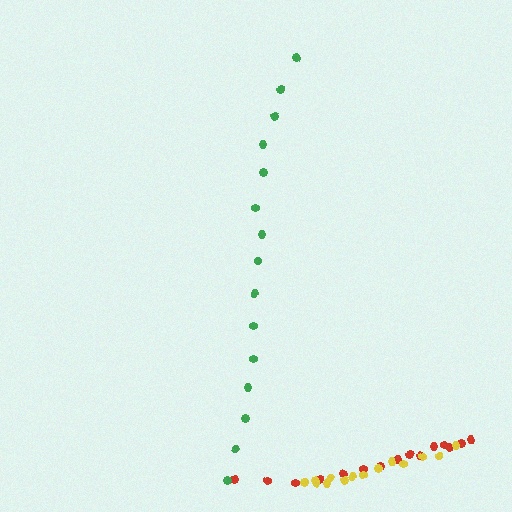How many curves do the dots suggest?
There are 3 distinct paths.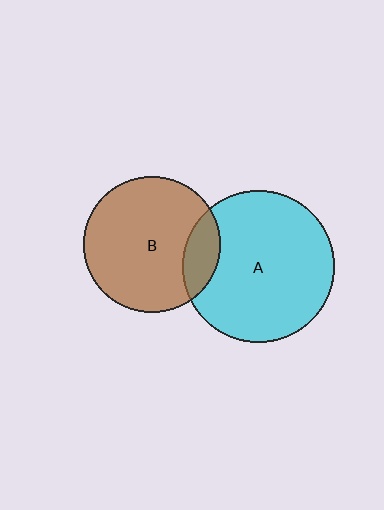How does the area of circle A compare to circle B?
Approximately 1.2 times.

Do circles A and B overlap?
Yes.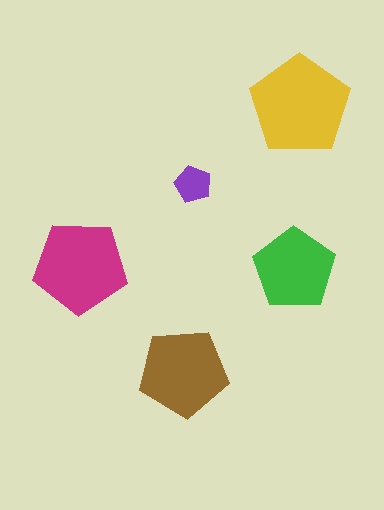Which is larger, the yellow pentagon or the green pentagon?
The yellow one.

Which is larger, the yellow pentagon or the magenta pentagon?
The yellow one.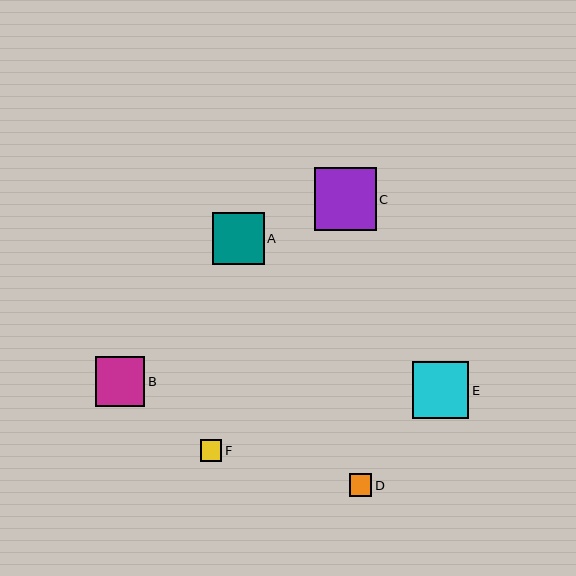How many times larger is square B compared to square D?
Square B is approximately 2.2 times the size of square D.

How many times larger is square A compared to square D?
Square A is approximately 2.3 times the size of square D.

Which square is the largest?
Square C is the largest with a size of approximately 62 pixels.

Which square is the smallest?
Square F is the smallest with a size of approximately 22 pixels.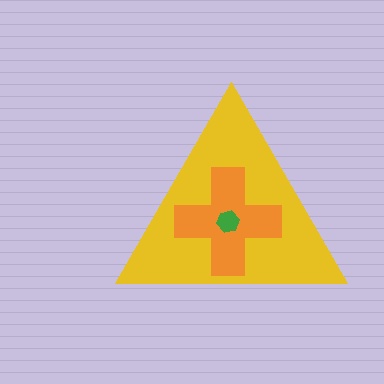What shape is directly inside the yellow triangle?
The orange cross.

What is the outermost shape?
The yellow triangle.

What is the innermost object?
The green hexagon.